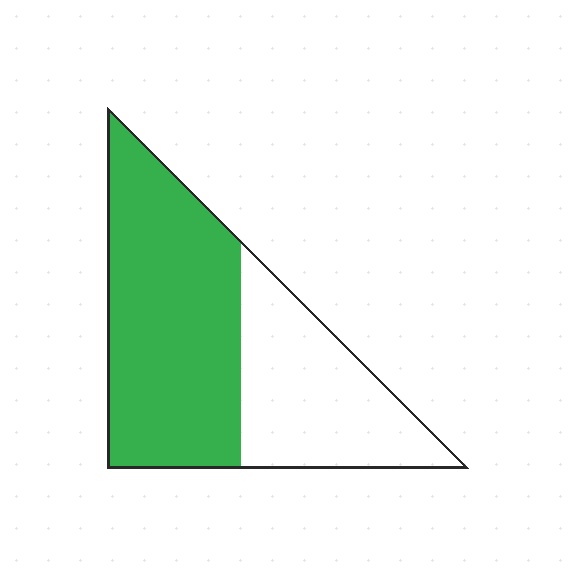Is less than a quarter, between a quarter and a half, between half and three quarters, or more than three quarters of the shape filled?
Between half and three quarters.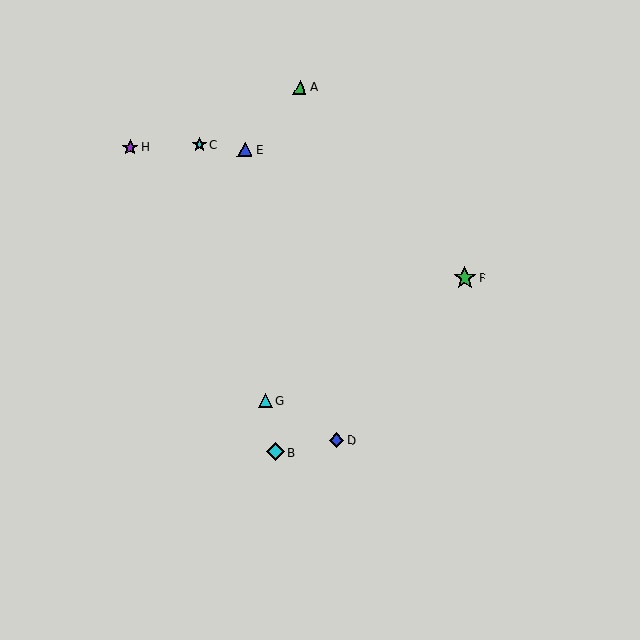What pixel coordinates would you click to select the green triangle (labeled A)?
Click at (300, 87) to select the green triangle A.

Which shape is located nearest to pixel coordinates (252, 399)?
The cyan triangle (labeled G) at (265, 401) is nearest to that location.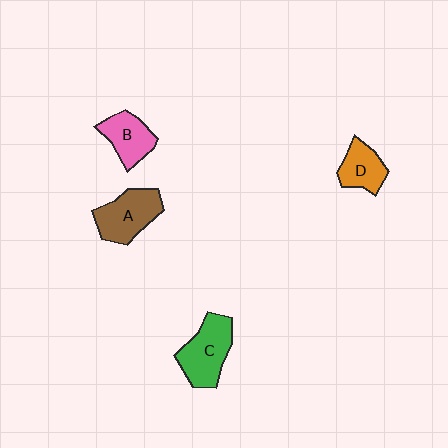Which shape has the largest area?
Shape C (green).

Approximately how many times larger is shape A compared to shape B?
Approximately 1.3 times.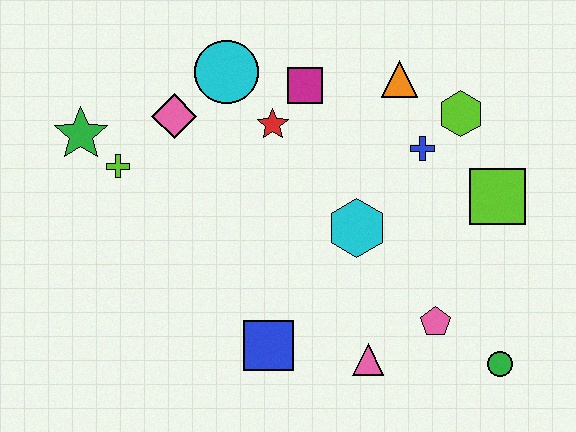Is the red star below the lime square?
No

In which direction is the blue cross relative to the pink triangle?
The blue cross is above the pink triangle.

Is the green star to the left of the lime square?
Yes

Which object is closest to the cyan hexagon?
The blue cross is closest to the cyan hexagon.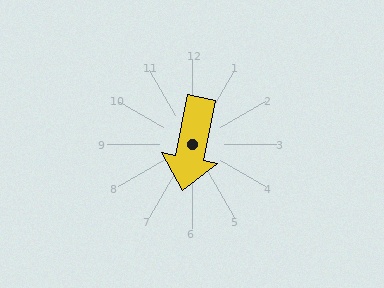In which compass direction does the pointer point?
South.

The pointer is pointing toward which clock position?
Roughly 6 o'clock.